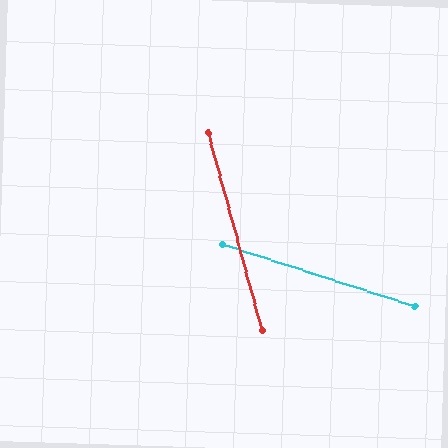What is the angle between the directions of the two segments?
Approximately 57 degrees.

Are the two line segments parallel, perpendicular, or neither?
Neither parallel nor perpendicular — they differ by about 57°.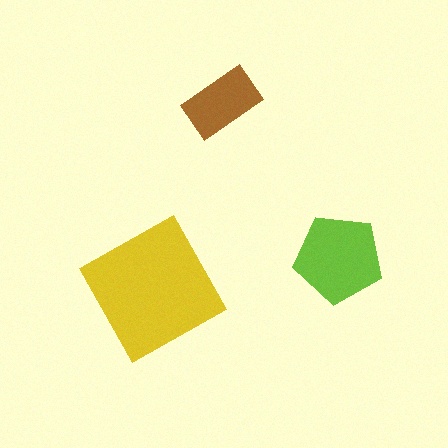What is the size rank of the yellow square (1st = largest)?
1st.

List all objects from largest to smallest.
The yellow square, the lime pentagon, the brown rectangle.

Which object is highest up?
The brown rectangle is topmost.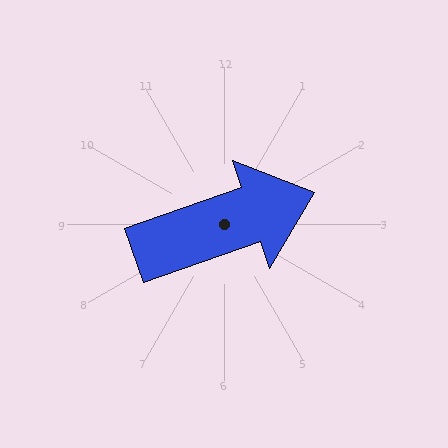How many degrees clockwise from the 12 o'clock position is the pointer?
Approximately 71 degrees.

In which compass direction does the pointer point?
East.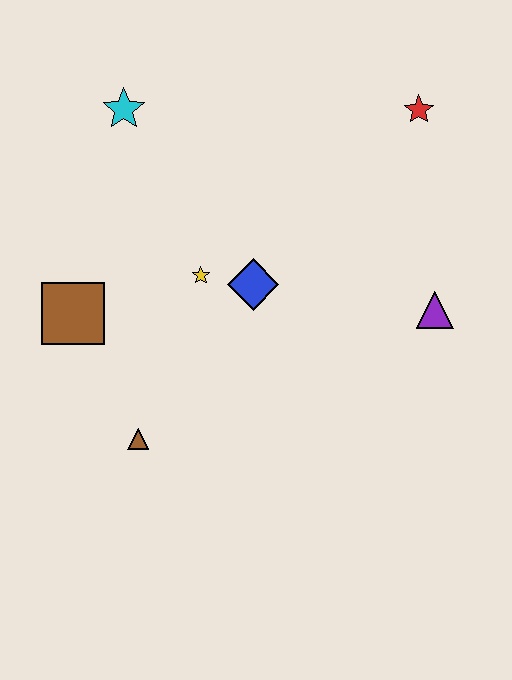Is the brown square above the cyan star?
No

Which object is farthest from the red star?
The brown triangle is farthest from the red star.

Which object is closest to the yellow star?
The blue diamond is closest to the yellow star.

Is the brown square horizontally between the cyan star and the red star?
No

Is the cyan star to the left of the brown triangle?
Yes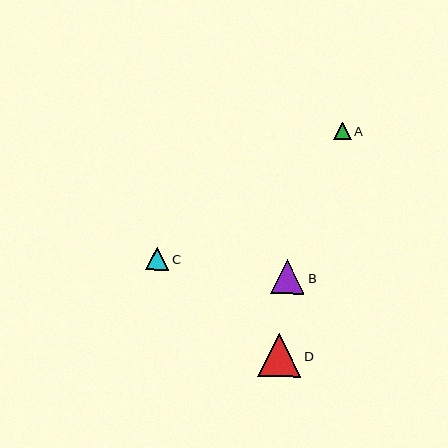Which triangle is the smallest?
Triangle A is the smallest with a size of approximately 18 pixels.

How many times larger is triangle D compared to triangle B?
Triangle D is approximately 1.3 times the size of triangle B.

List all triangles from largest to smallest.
From largest to smallest: D, B, C, A.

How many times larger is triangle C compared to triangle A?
Triangle C is approximately 1.3 times the size of triangle A.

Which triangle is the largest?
Triangle D is the largest with a size of approximately 43 pixels.